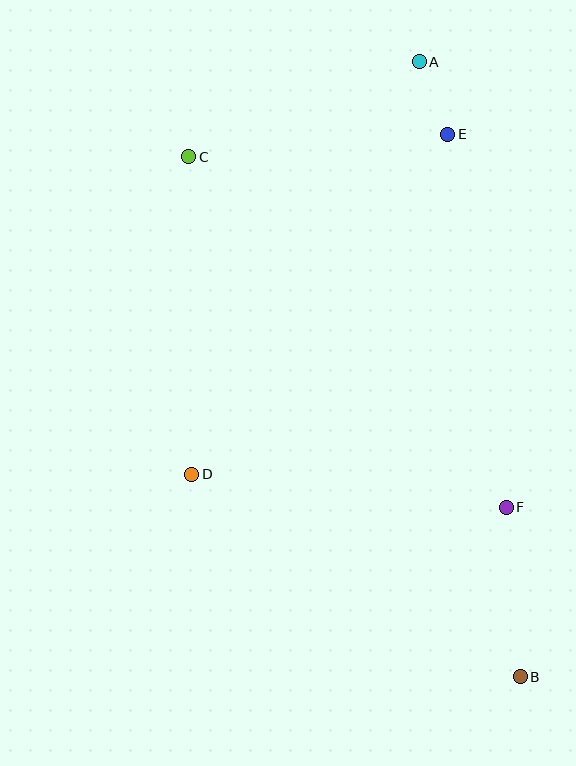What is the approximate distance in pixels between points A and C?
The distance between A and C is approximately 249 pixels.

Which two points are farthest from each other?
Points A and B are farthest from each other.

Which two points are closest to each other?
Points A and E are closest to each other.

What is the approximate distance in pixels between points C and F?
The distance between C and F is approximately 473 pixels.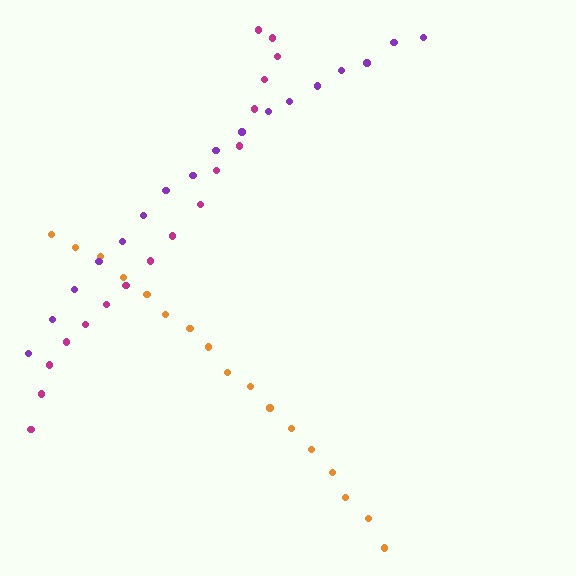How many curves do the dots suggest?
There are 3 distinct paths.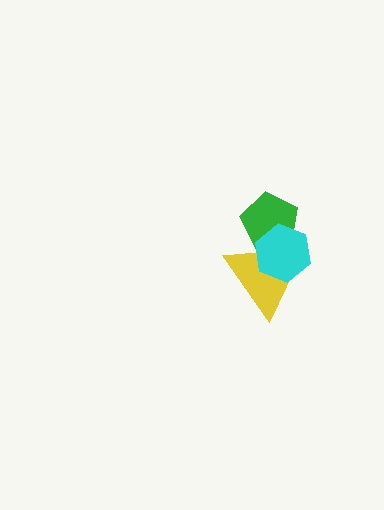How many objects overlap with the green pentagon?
2 objects overlap with the green pentagon.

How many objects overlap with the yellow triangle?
2 objects overlap with the yellow triangle.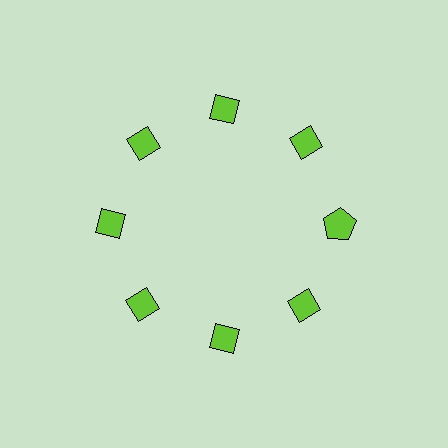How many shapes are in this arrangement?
There are 8 shapes arranged in a ring pattern.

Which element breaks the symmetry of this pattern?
The lime pentagon at roughly the 3 o'clock position breaks the symmetry. All other shapes are lime diamonds.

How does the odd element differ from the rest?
It has a different shape: pentagon instead of diamond.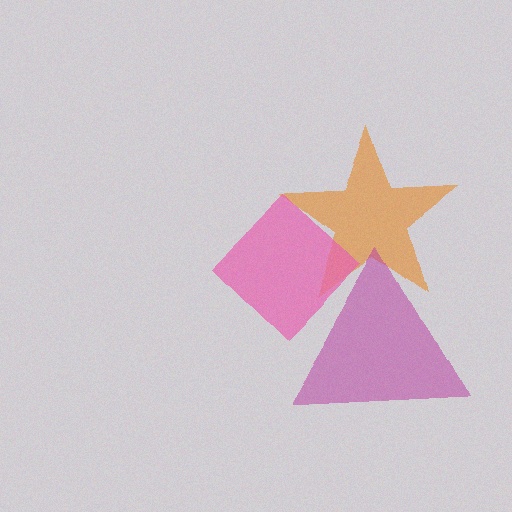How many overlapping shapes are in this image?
There are 3 overlapping shapes in the image.